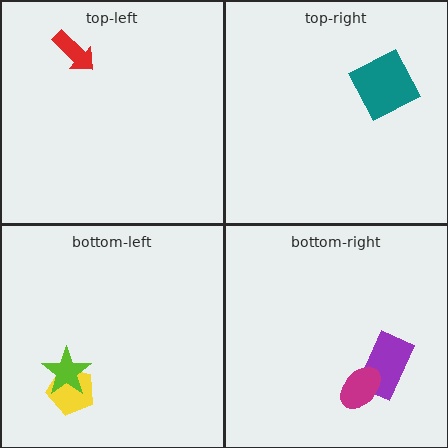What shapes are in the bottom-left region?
The yellow pentagon, the lime star.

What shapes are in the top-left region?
The red arrow.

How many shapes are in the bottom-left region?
2.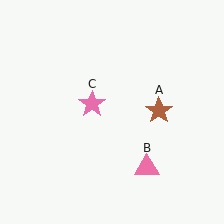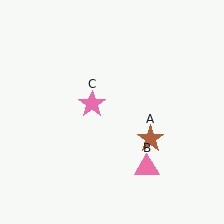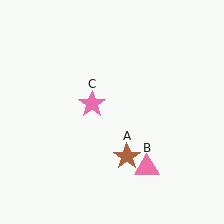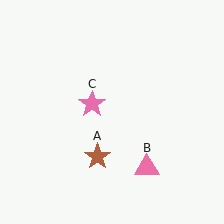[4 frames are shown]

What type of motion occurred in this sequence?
The brown star (object A) rotated clockwise around the center of the scene.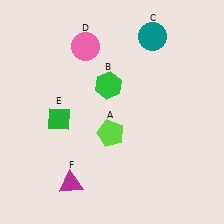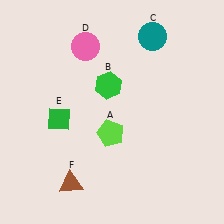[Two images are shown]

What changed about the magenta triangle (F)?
In Image 1, F is magenta. In Image 2, it changed to brown.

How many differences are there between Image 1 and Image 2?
There is 1 difference between the two images.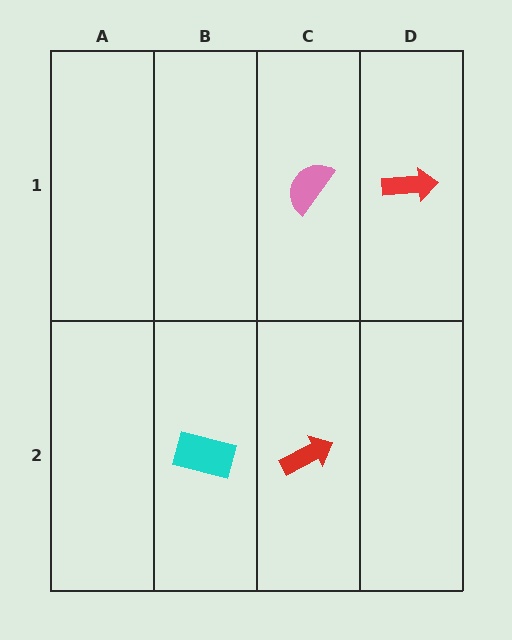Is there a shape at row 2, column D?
No, that cell is empty.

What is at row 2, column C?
A red arrow.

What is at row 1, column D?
A red arrow.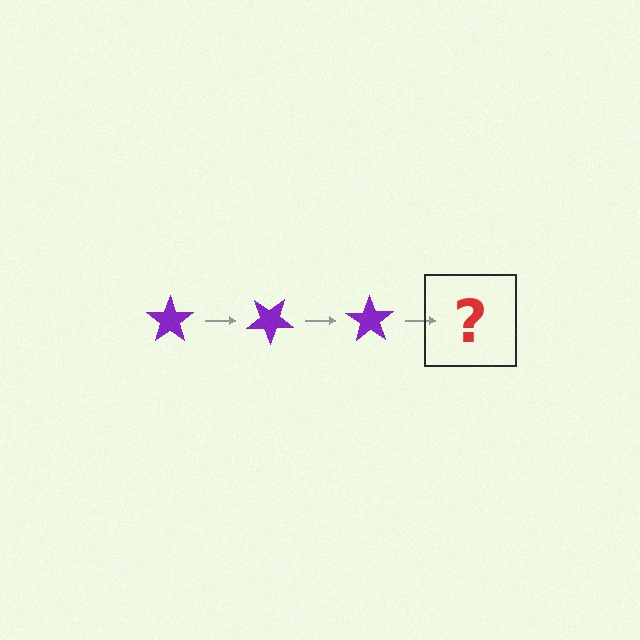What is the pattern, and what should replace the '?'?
The pattern is that the star rotates 35 degrees each step. The '?' should be a purple star rotated 105 degrees.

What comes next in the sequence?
The next element should be a purple star rotated 105 degrees.